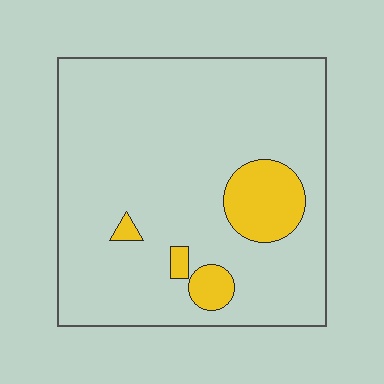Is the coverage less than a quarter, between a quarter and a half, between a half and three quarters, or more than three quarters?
Less than a quarter.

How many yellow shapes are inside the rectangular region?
4.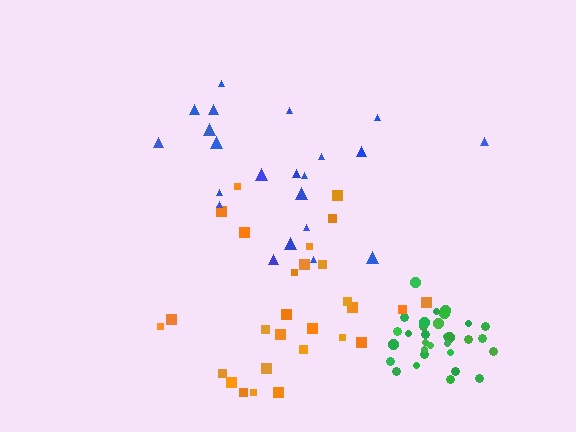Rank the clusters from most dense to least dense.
green, orange, blue.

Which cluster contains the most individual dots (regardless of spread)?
Green (34).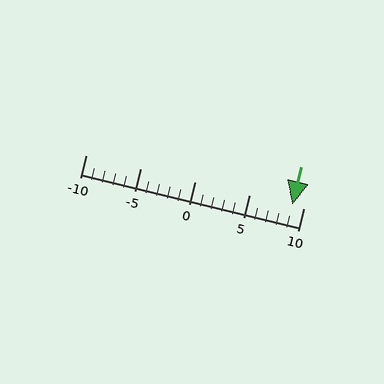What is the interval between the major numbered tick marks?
The major tick marks are spaced 5 units apart.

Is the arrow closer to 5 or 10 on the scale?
The arrow is closer to 10.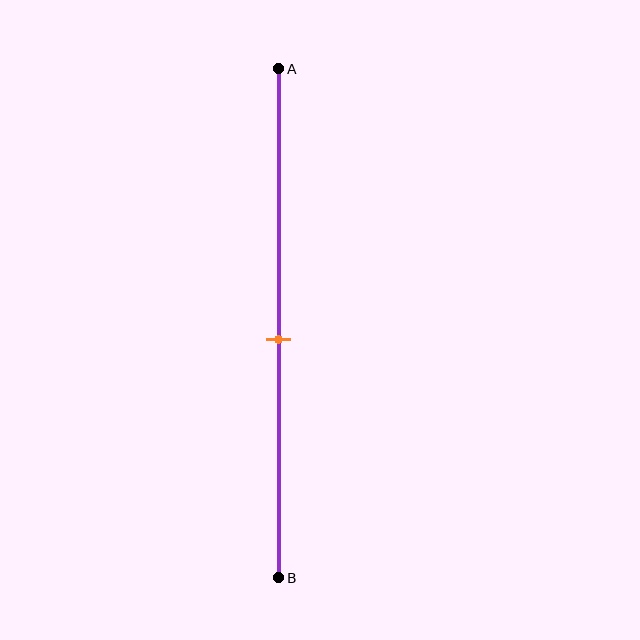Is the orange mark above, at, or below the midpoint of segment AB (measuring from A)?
The orange mark is below the midpoint of segment AB.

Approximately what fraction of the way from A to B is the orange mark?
The orange mark is approximately 55% of the way from A to B.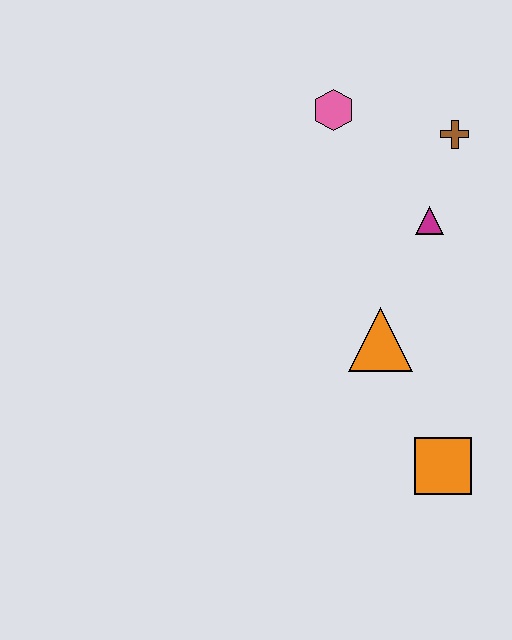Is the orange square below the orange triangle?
Yes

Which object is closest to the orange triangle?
The magenta triangle is closest to the orange triangle.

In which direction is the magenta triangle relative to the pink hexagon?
The magenta triangle is below the pink hexagon.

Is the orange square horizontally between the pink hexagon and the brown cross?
Yes